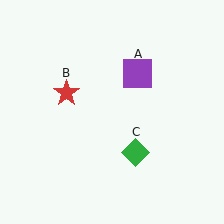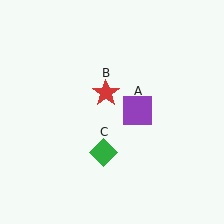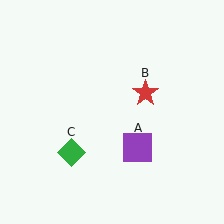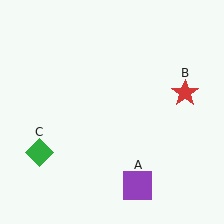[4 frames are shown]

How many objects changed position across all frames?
3 objects changed position: purple square (object A), red star (object B), green diamond (object C).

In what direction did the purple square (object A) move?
The purple square (object A) moved down.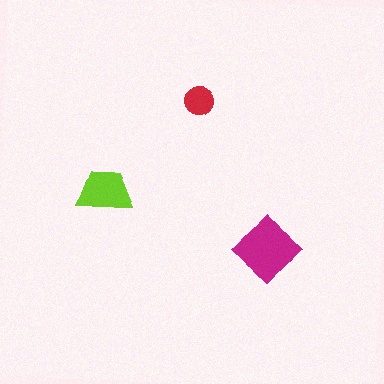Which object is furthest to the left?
The lime trapezoid is leftmost.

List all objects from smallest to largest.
The red circle, the lime trapezoid, the magenta diamond.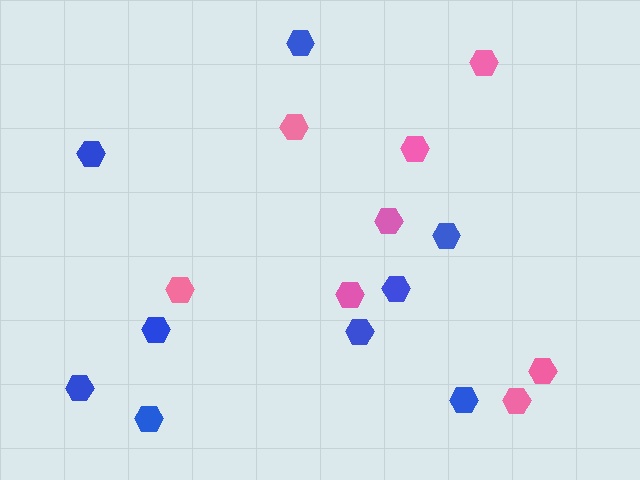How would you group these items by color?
There are 2 groups: one group of blue hexagons (9) and one group of pink hexagons (8).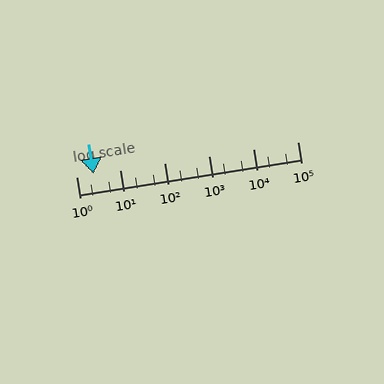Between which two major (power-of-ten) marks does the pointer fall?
The pointer is between 1 and 10.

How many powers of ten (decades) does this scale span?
The scale spans 5 decades, from 1 to 100000.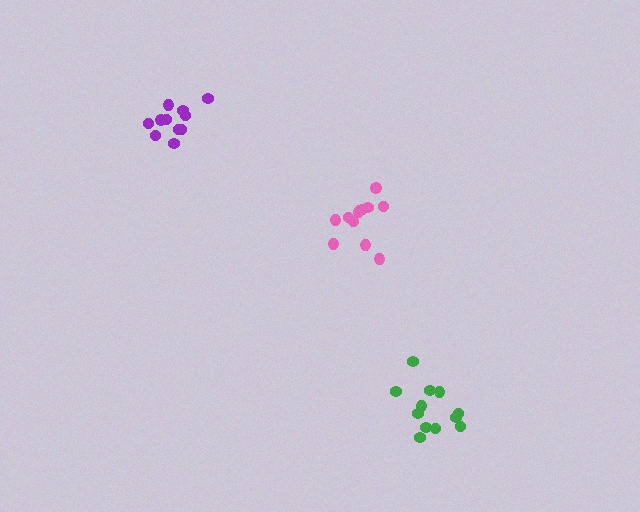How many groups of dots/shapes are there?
There are 3 groups.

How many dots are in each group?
Group 1: 12 dots, Group 2: 11 dots, Group 3: 12 dots (35 total).